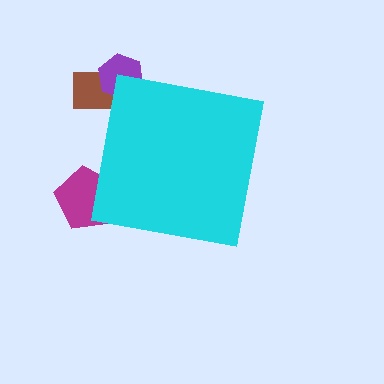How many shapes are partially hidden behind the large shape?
3 shapes are partially hidden.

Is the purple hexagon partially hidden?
Yes, the purple hexagon is partially hidden behind the cyan square.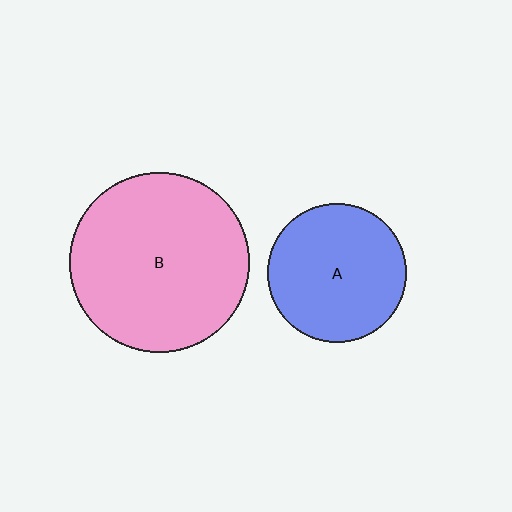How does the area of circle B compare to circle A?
Approximately 1.7 times.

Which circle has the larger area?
Circle B (pink).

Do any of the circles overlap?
No, none of the circles overlap.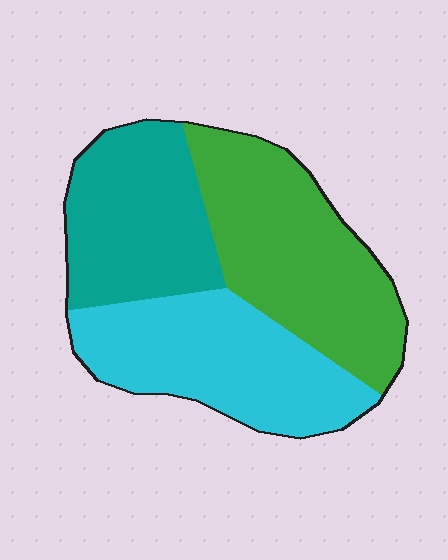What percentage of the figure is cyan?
Cyan covers roughly 35% of the figure.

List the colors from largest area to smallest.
From largest to smallest: green, cyan, teal.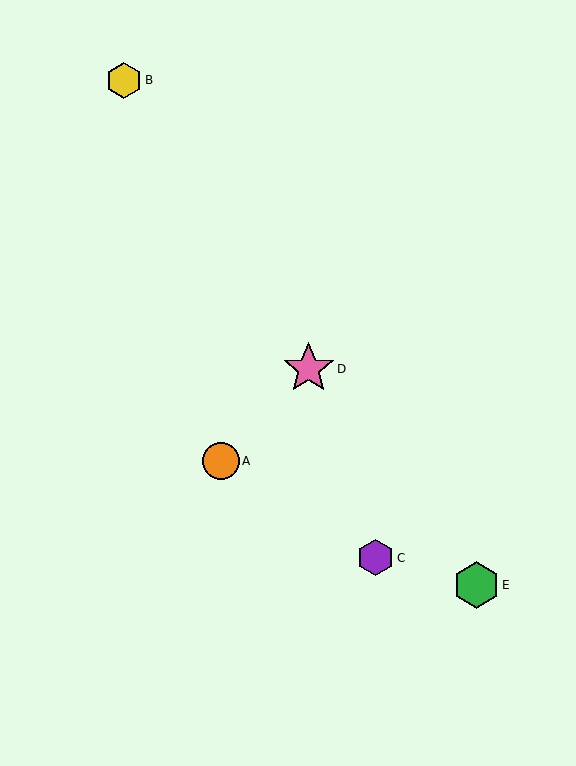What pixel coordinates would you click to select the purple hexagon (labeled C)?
Click at (376, 558) to select the purple hexagon C.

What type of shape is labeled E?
Shape E is a green hexagon.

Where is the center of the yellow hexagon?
The center of the yellow hexagon is at (124, 80).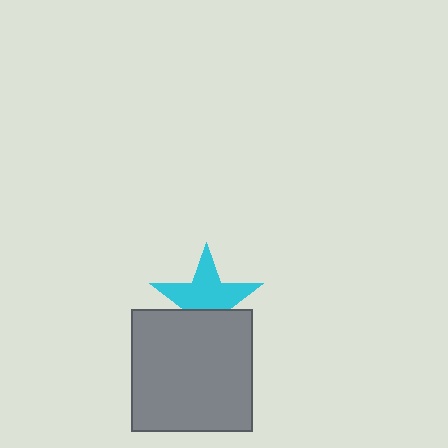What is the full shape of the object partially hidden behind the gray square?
The partially hidden object is a cyan star.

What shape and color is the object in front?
The object in front is a gray square.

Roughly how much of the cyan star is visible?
About half of it is visible (roughly 64%).